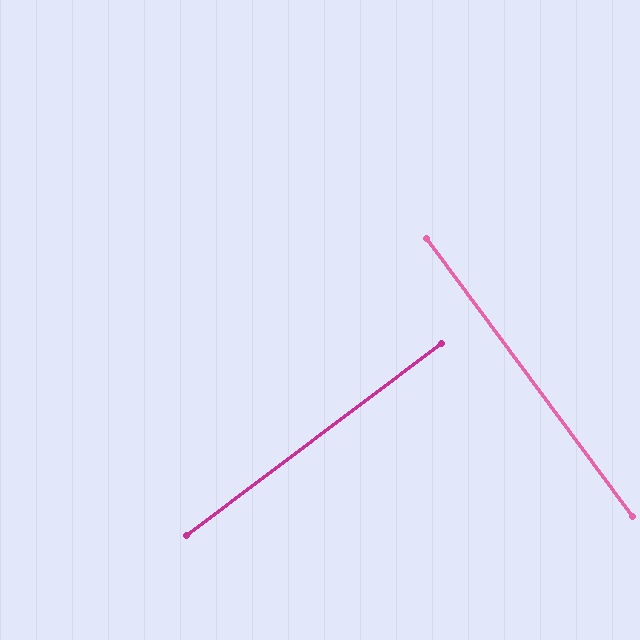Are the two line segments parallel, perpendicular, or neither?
Perpendicular — they meet at approximately 90°.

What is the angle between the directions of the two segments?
Approximately 90 degrees.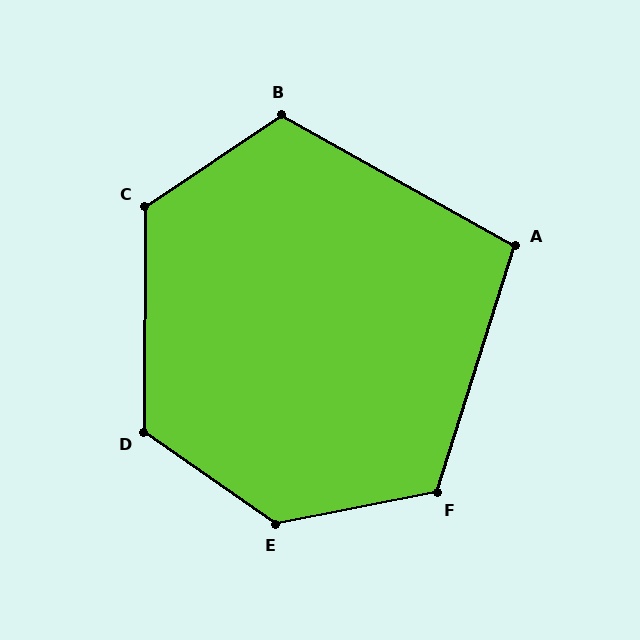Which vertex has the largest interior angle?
E, at approximately 134 degrees.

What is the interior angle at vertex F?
Approximately 118 degrees (obtuse).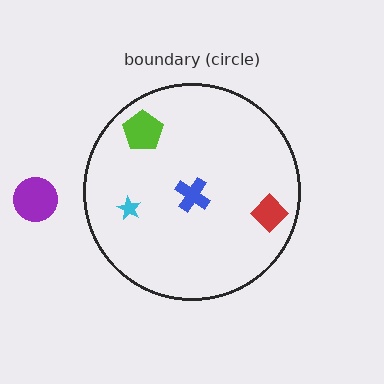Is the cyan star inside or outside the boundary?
Inside.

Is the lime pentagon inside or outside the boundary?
Inside.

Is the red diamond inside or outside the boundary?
Inside.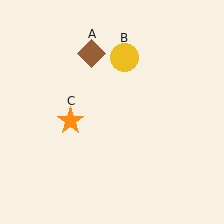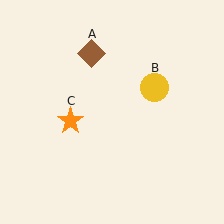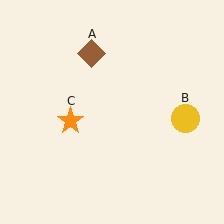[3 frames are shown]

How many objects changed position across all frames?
1 object changed position: yellow circle (object B).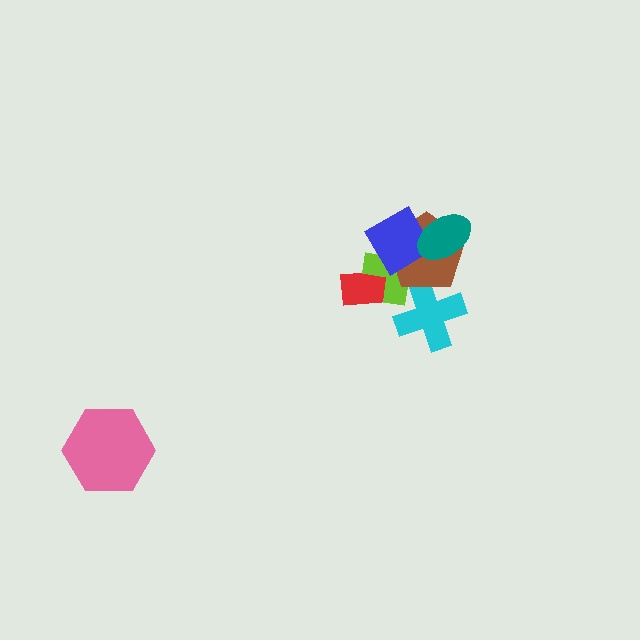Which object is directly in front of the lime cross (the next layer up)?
The cyan cross is directly in front of the lime cross.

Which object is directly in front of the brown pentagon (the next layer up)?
The blue diamond is directly in front of the brown pentagon.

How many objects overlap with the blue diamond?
3 objects overlap with the blue diamond.